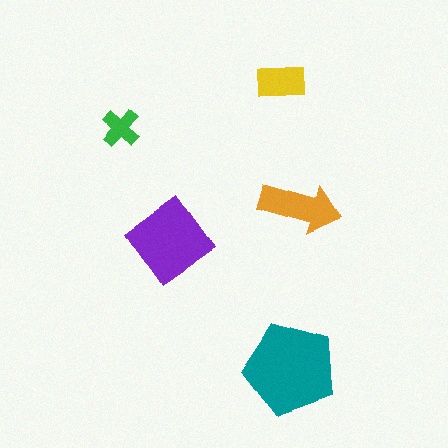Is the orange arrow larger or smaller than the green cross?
Larger.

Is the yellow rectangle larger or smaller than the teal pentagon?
Smaller.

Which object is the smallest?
The green cross.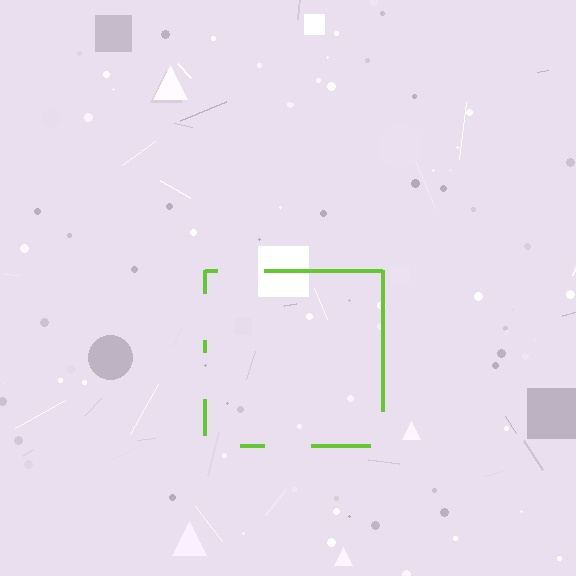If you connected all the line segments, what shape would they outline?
They would outline a square.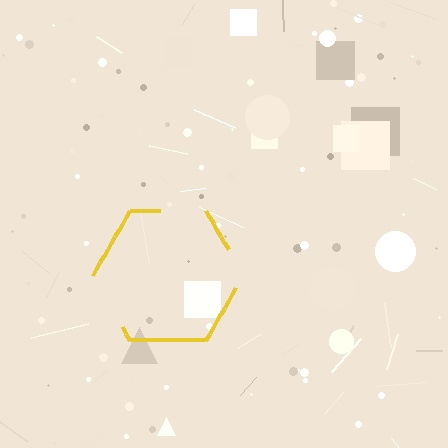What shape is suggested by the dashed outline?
The dashed outline suggests a hexagon.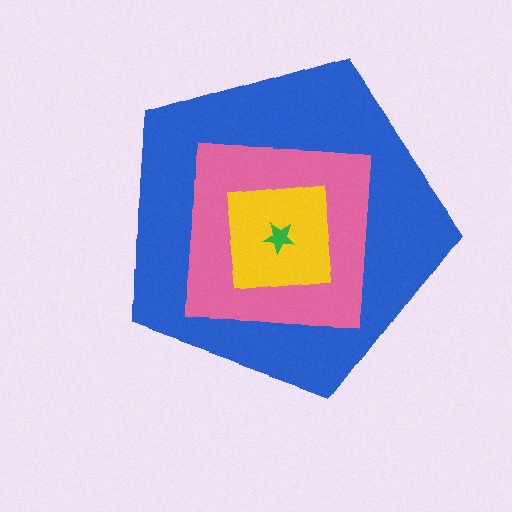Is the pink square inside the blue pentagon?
Yes.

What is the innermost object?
The green star.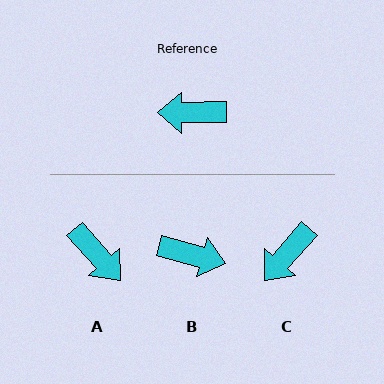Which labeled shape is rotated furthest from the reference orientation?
B, about 165 degrees away.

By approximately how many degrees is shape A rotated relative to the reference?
Approximately 131 degrees counter-clockwise.